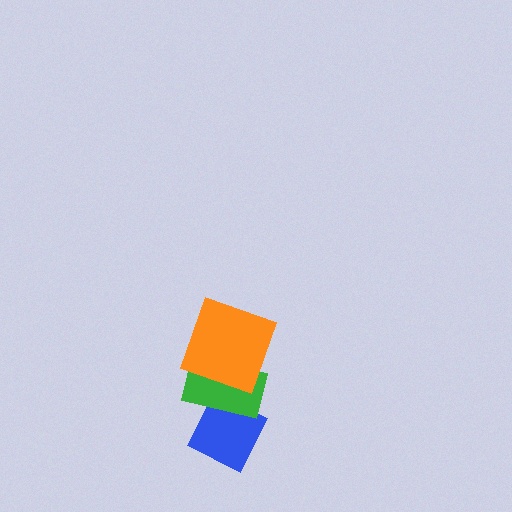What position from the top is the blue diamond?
The blue diamond is 3rd from the top.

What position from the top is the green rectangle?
The green rectangle is 2nd from the top.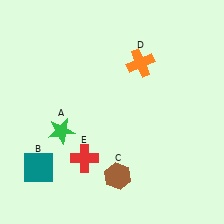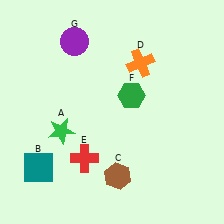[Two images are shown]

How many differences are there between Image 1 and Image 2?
There are 2 differences between the two images.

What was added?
A green hexagon (F), a purple circle (G) were added in Image 2.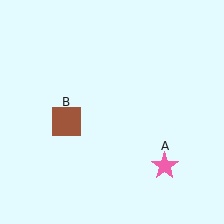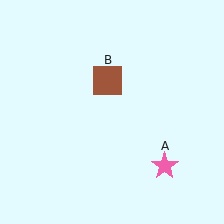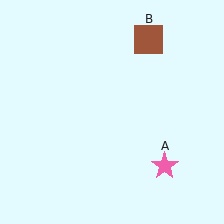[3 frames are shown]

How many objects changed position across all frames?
1 object changed position: brown square (object B).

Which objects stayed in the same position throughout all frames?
Pink star (object A) remained stationary.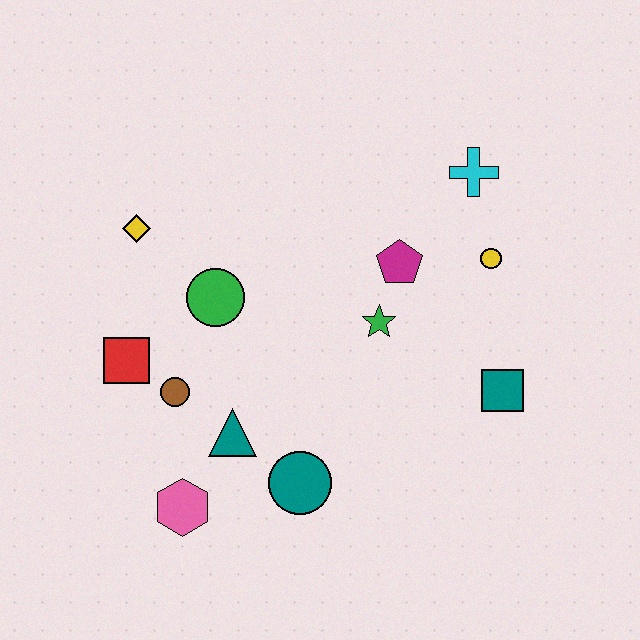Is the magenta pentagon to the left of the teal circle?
No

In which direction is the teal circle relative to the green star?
The teal circle is below the green star.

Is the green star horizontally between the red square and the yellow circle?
Yes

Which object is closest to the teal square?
The yellow circle is closest to the teal square.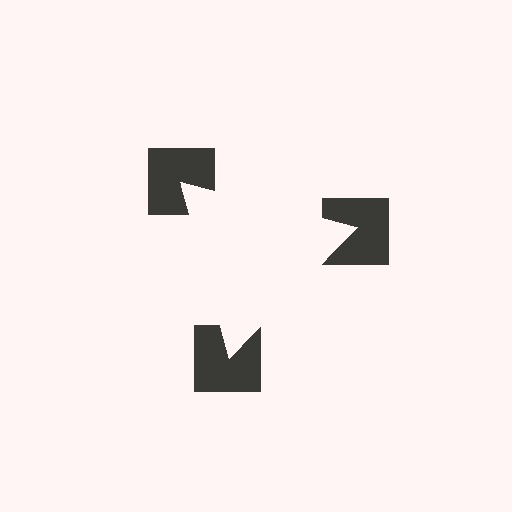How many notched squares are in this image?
There are 3 — one at each vertex of the illusory triangle.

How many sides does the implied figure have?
3 sides.